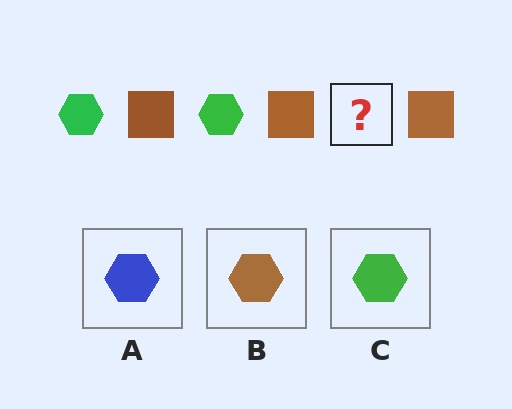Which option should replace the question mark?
Option C.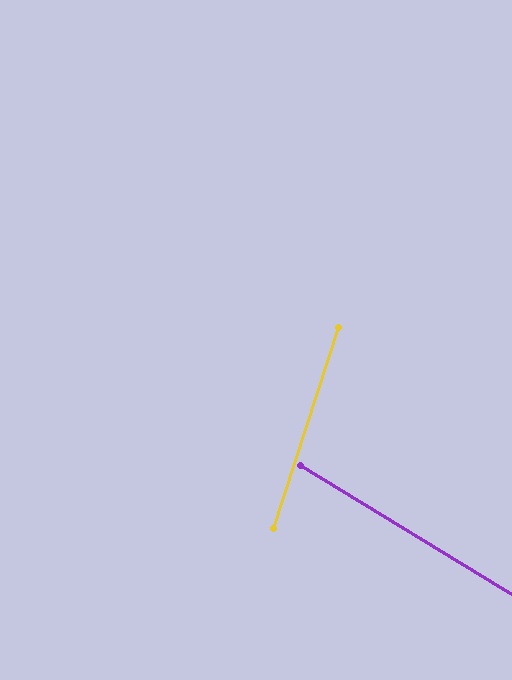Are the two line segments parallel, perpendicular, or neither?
Neither parallel nor perpendicular — they differ by about 76°.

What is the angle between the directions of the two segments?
Approximately 76 degrees.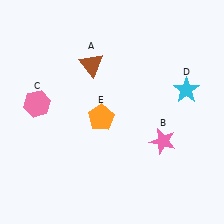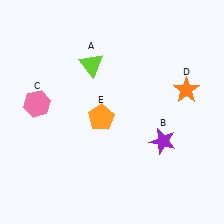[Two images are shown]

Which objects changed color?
A changed from brown to lime. B changed from pink to purple. D changed from cyan to orange.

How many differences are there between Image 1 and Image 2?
There are 3 differences between the two images.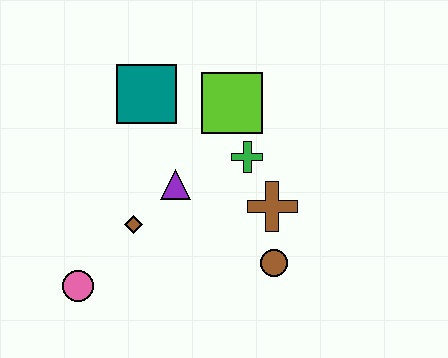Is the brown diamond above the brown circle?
Yes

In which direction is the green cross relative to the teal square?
The green cross is to the right of the teal square.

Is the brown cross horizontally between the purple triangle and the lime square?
No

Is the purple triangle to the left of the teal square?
No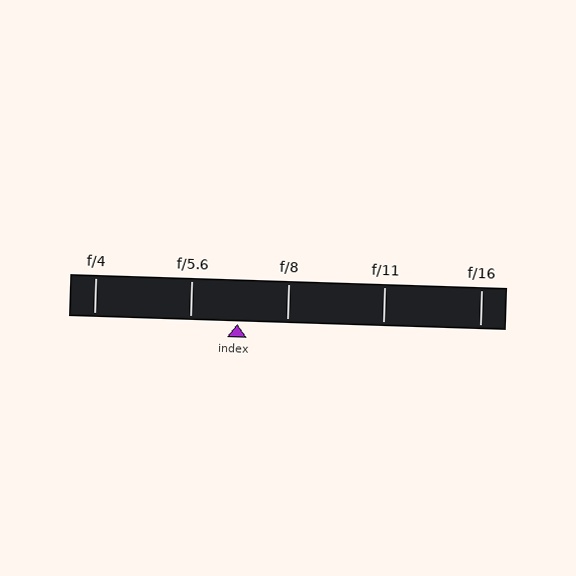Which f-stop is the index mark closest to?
The index mark is closest to f/5.6.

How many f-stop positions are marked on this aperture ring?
There are 5 f-stop positions marked.